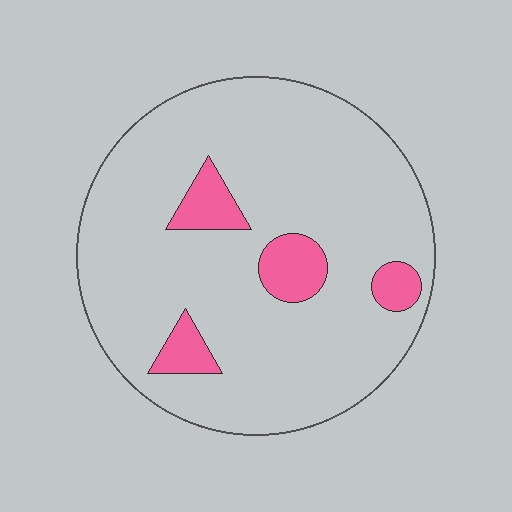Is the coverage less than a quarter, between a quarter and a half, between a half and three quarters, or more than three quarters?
Less than a quarter.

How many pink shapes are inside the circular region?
4.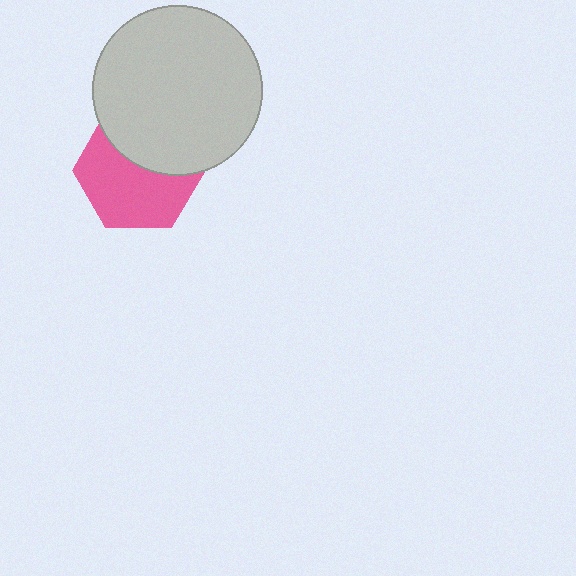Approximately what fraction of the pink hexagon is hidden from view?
Roughly 40% of the pink hexagon is hidden behind the light gray circle.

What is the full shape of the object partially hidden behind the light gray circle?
The partially hidden object is a pink hexagon.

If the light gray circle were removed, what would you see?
You would see the complete pink hexagon.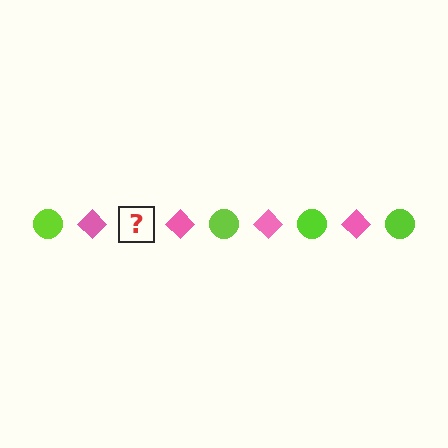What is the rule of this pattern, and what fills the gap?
The rule is that the pattern alternates between lime circle and pink diamond. The gap should be filled with a lime circle.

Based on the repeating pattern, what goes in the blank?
The blank should be a lime circle.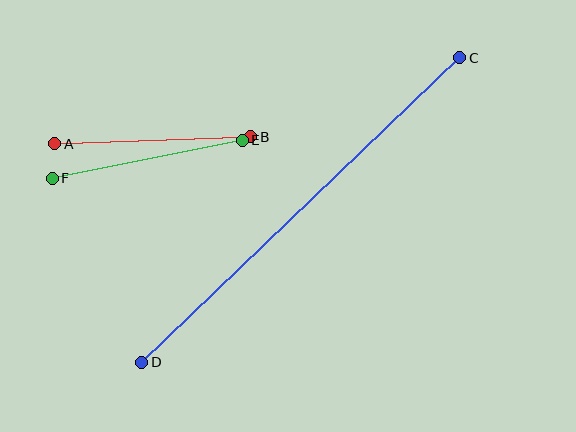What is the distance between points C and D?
The distance is approximately 440 pixels.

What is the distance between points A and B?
The distance is approximately 196 pixels.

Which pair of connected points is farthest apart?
Points C and D are farthest apart.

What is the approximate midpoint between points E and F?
The midpoint is at approximately (147, 159) pixels.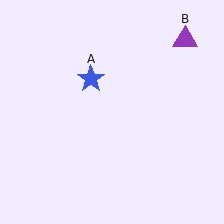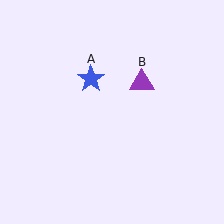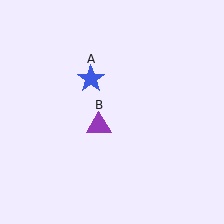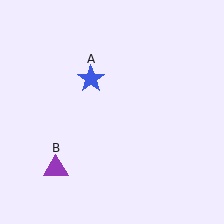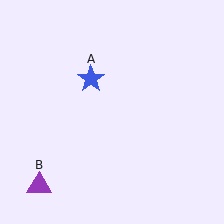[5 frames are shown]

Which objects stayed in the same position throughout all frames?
Blue star (object A) remained stationary.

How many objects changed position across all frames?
1 object changed position: purple triangle (object B).